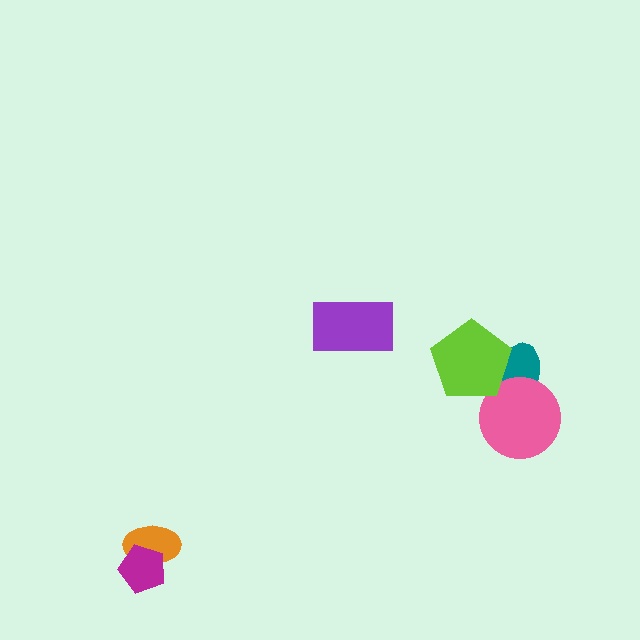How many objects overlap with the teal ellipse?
2 objects overlap with the teal ellipse.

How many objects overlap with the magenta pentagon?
1 object overlaps with the magenta pentagon.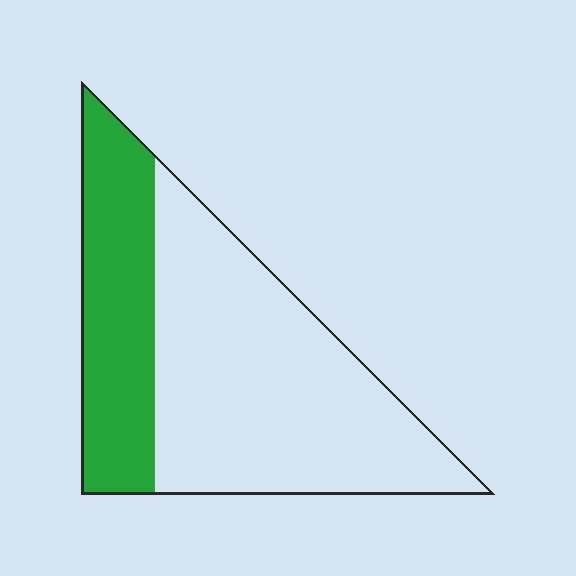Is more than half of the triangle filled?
No.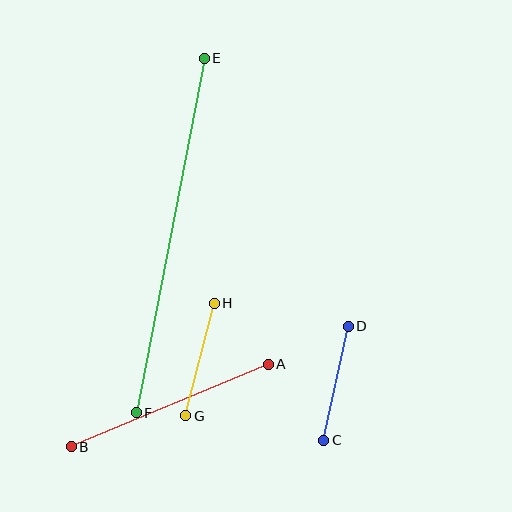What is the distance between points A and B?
The distance is approximately 214 pixels.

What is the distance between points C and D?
The distance is approximately 117 pixels.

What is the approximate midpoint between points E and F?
The midpoint is at approximately (170, 236) pixels.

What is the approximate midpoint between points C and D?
The midpoint is at approximately (336, 383) pixels.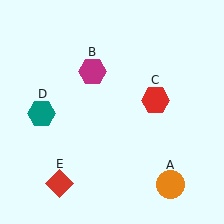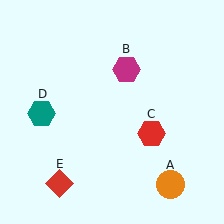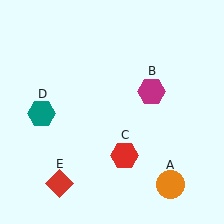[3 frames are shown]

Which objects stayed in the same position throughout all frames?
Orange circle (object A) and teal hexagon (object D) and red diamond (object E) remained stationary.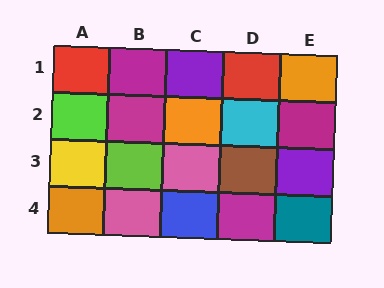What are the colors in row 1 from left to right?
Red, magenta, purple, red, orange.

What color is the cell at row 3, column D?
Brown.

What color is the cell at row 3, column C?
Pink.